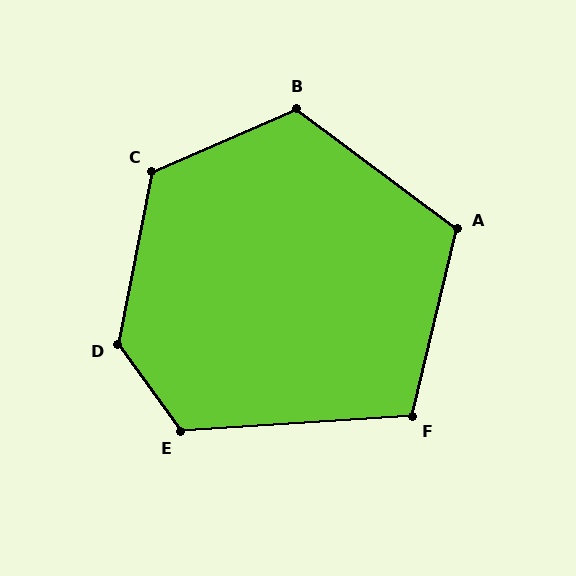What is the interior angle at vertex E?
Approximately 122 degrees (obtuse).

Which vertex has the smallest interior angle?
F, at approximately 107 degrees.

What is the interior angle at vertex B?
Approximately 120 degrees (obtuse).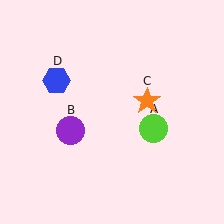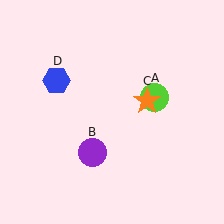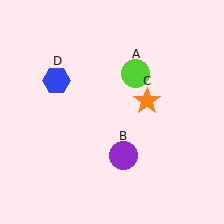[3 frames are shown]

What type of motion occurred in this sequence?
The lime circle (object A), purple circle (object B) rotated counterclockwise around the center of the scene.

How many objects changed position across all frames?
2 objects changed position: lime circle (object A), purple circle (object B).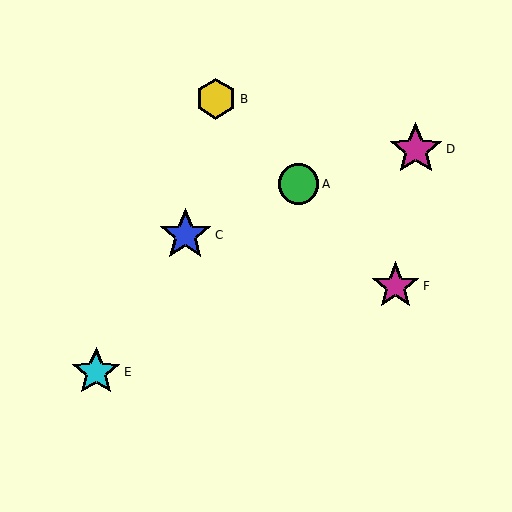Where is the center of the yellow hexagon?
The center of the yellow hexagon is at (216, 99).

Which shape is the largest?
The magenta star (labeled D) is the largest.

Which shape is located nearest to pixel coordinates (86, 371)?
The cyan star (labeled E) at (96, 372) is nearest to that location.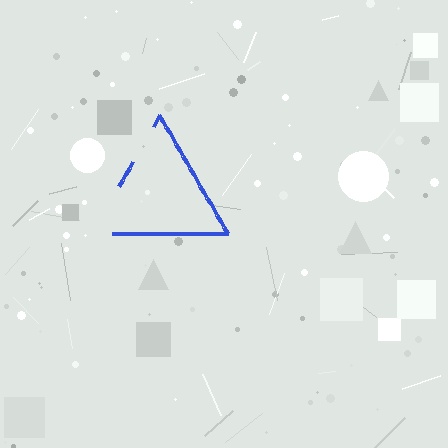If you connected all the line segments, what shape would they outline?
They would outline a triangle.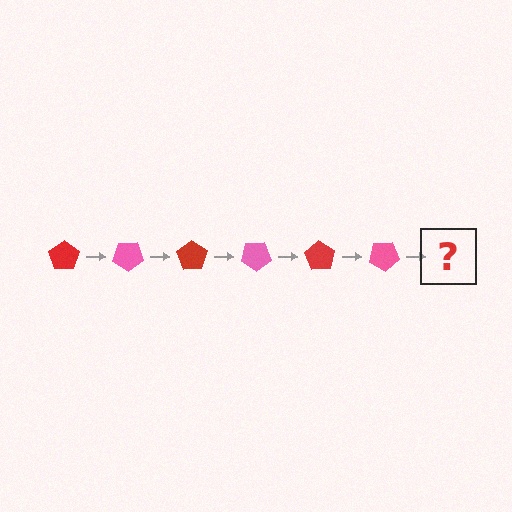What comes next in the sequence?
The next element should be a red pentagon, rotated 210 degrees from the start.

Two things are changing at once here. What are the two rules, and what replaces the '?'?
The two rules are that it rotates 35 degrees each step and the color cycles through red and pink. The '?' should be a red pentagon, rotated 210 degrees from the start.